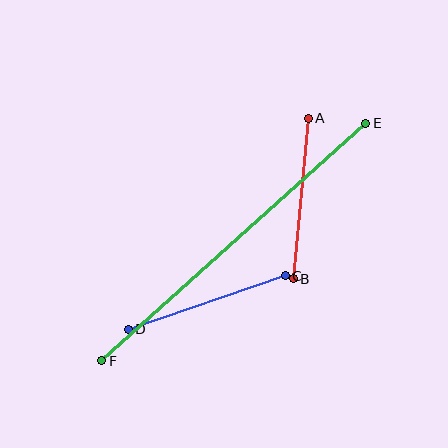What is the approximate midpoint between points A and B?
The midpoint is at approximately (301, 198) pixels.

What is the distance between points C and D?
The distance is approximately 166 pixels.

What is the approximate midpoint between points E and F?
The midpoint is at approximately (234, 242) pixels.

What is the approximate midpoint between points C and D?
The midpoint is at approximately (207, 303) pixels.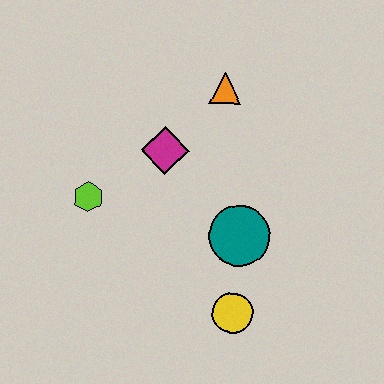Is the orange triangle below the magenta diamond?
No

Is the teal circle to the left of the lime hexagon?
No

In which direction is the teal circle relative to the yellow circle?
The teal circle is above the yellow circle.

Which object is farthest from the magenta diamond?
The yellow circle is farthest from the magenta diamond.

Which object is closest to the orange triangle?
The magenta diamond is closest to the orange triangle.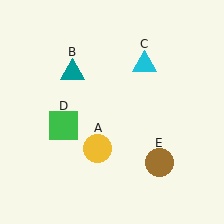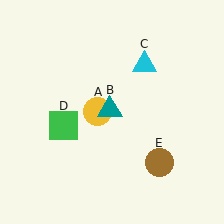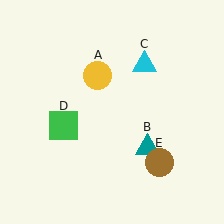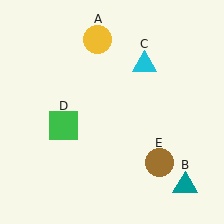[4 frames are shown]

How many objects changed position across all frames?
2 objects changed position: yellow circle (object A), teal triangle (object B).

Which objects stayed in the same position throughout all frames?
Cyan triangle (object C) and green square (object D) and brown circle (object E) remained stationary.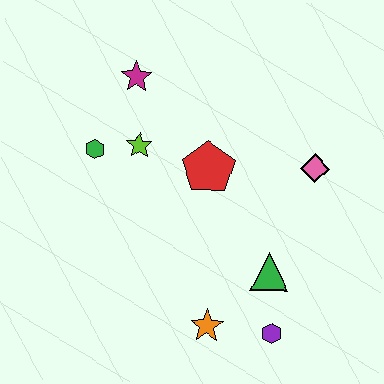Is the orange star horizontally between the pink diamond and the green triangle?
No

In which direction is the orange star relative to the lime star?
The orange star is below the lime star.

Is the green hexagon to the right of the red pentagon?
No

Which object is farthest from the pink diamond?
The green hexagon is farthest from the pink diamond.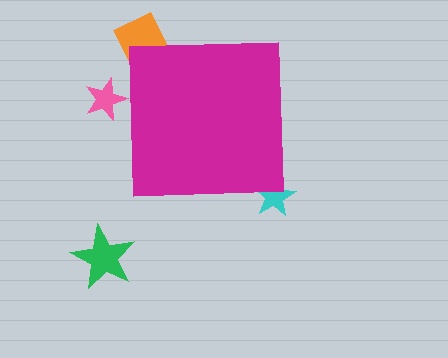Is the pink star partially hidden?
Yes, the pink star is partially hidden behind the magenta square.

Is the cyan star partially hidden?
Yes, the cyan star is partially hidden behind the magenta square.